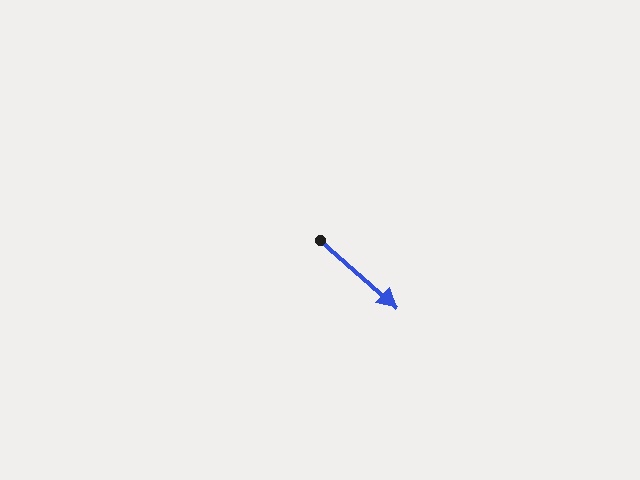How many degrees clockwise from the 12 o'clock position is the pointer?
Approximately 131 degrees.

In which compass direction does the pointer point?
Southeast.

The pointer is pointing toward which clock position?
Roughly 4 o'clock.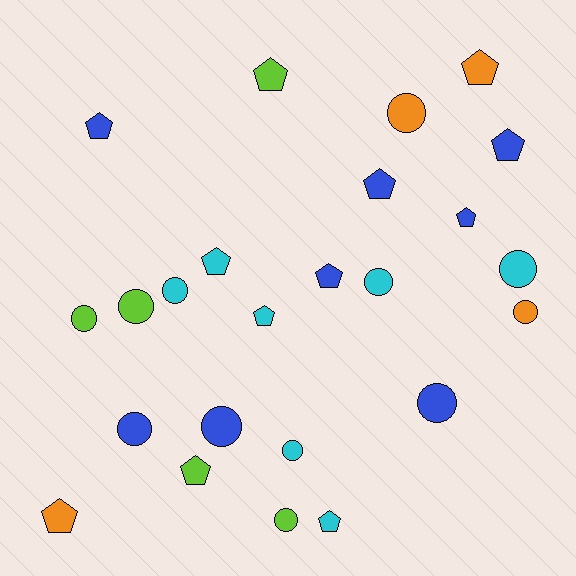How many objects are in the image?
There are 24 objects.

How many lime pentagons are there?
There are 2 lime pentagons.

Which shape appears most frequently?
Pentagon, with 12 objects.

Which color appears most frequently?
Blue, with 8 objects.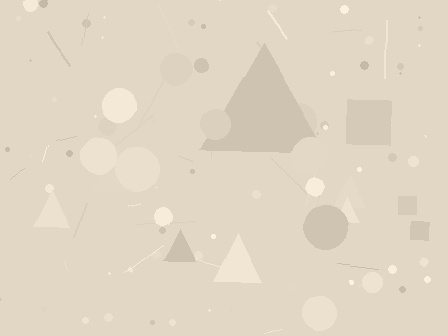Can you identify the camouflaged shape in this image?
The camouflaged shape is a triangle.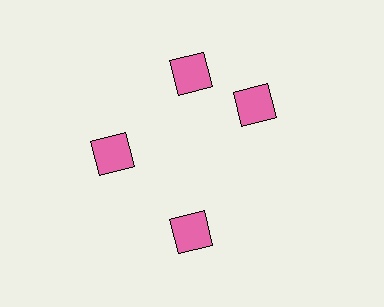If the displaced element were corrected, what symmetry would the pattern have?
It would have 4-fold rotational symmetry — the pattern would map onto itself every 90 degrees.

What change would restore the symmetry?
The symmetry would be restored by rotating it back into even spacing with its neighbors so that all 4 squares sit at equal angles and equal distance from the center.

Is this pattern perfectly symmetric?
No. The 4 pink squares are arranged in a ring, but one element near the 3 o'clock position is rotated out of alignment along the ring, breaking the 4-fold rotational symmetry.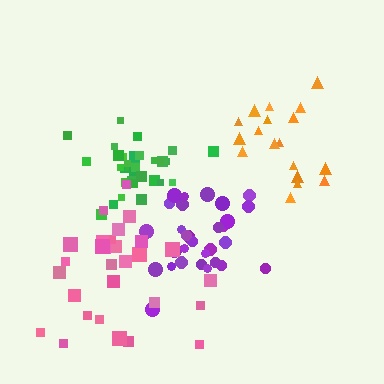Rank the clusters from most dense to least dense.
green, purple, orange, pink.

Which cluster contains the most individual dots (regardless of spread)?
Green (35).